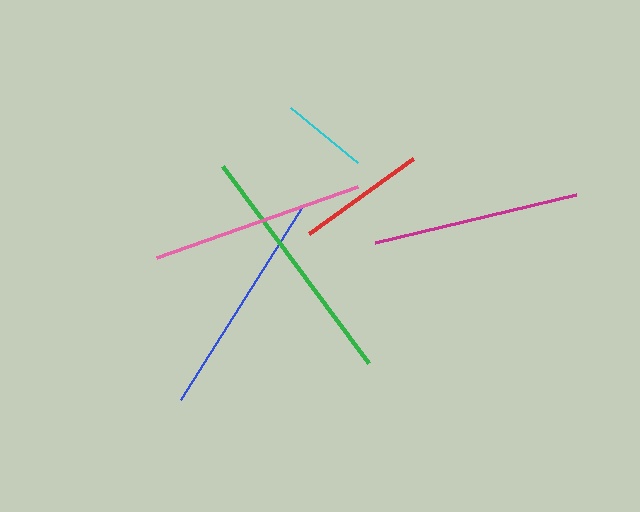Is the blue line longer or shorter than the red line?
The blue line is longer than the red line.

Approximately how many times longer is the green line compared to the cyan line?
The green line is approximately 2.8 times the length of the cyan line.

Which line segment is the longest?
The green line is the longest at approximately 246 pixels.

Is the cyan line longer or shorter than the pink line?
The pink line is longer than the cyan line.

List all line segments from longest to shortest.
From longest to shortest: green, blue, pink, magenta, red, cyan.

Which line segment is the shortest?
The cyan line is the shortest at approximately 86 pixels.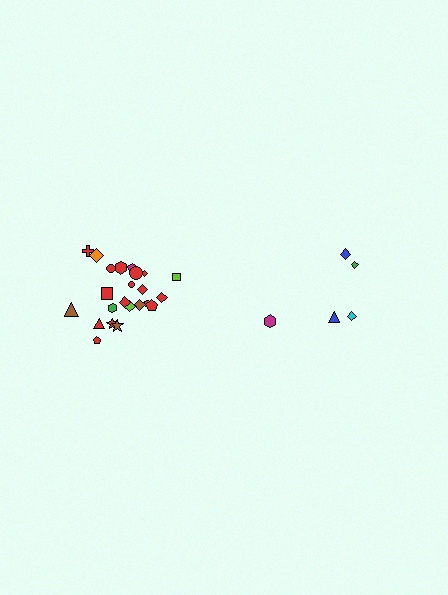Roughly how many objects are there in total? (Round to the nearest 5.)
Roughly 30 objects in total.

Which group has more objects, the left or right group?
The left group.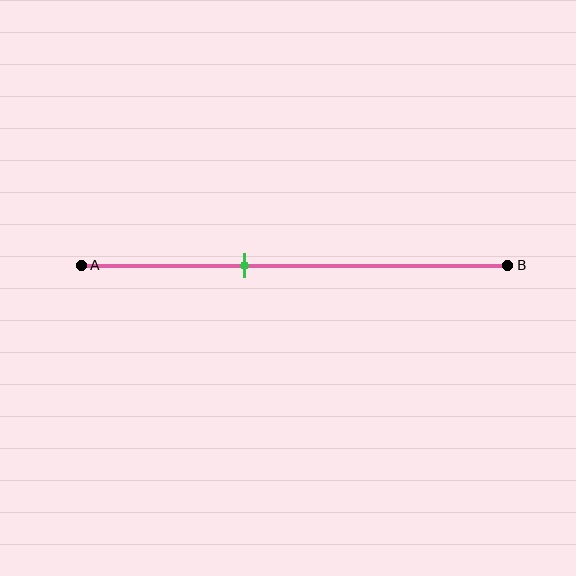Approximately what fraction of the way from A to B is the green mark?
The green mark is approximately 40% of the way from A to B.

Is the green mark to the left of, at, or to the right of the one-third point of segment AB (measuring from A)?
The green mark is to the right of the one-third point of segment AB.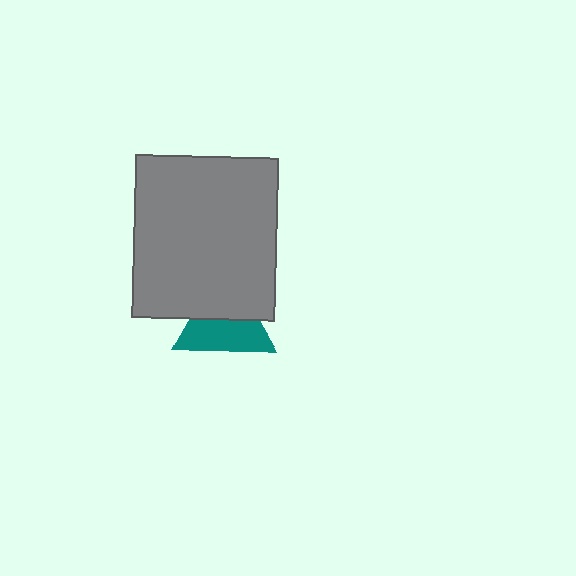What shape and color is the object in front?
The object in front is a gray rectangle.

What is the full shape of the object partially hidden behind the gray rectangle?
The partially hidden object is a teal triangle.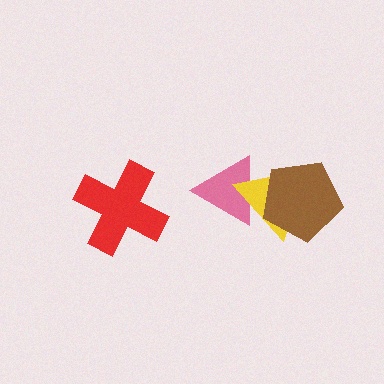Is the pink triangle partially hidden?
Yes, it is partially covered by another shape.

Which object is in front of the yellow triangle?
The brown pentagon is in front of the yellow triangle.